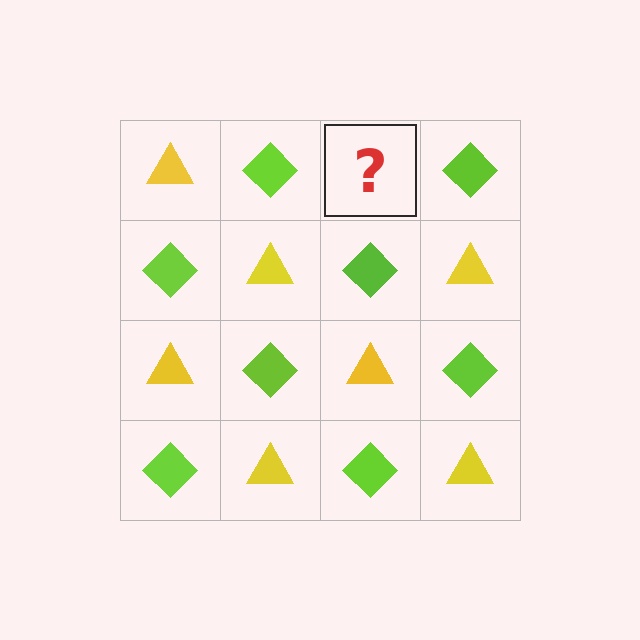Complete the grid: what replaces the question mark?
The question mark should be replaced with a yellow triangle.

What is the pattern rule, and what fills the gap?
The rule is that it alternates yellow triangle and lime diamond in a checkerboard pattern. The gap should be filled with a yellow triangle.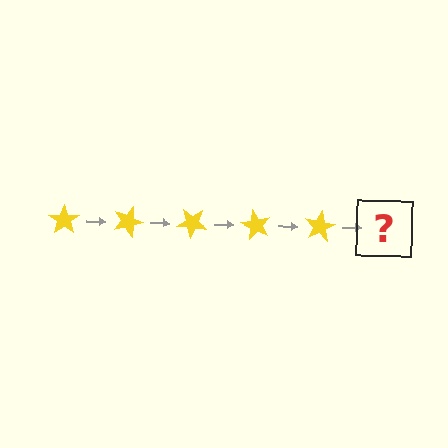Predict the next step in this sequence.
The next step is a yellow star rotated 100 degrees.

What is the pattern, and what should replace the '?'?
The pattern is that the star rotates 20 degrees each step. The '?' should be a yellow star rotated 100 degrees.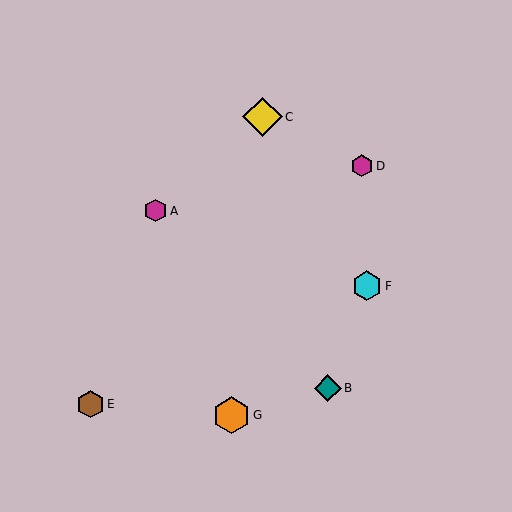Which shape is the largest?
The yellow diamond (labeled C) is the largest.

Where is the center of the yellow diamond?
The center of the yellow diamond is at (263, 117).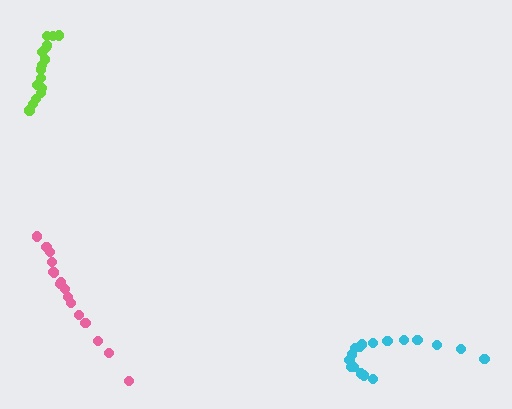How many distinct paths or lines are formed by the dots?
There are 3 distinct paths.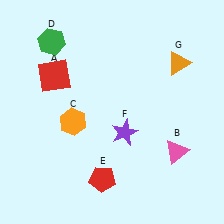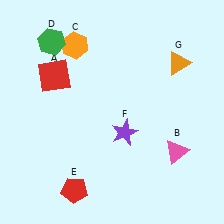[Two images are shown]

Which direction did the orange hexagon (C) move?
The orange hexagon (C) moved up.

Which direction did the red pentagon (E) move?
The red pentagon (E) moved left.